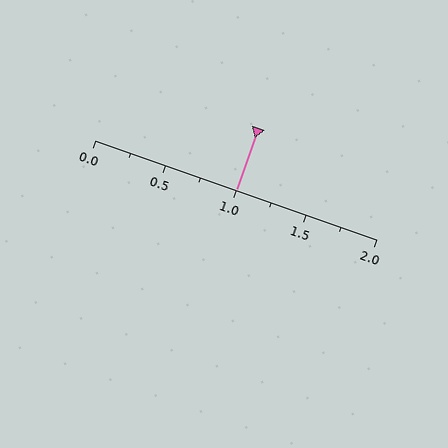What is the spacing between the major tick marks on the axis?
The major ticks are spaced 0.5 apart.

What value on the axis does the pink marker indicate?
The marker indicates approximately 1.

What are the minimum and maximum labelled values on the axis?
The axis runs from 0.0 to 2.0.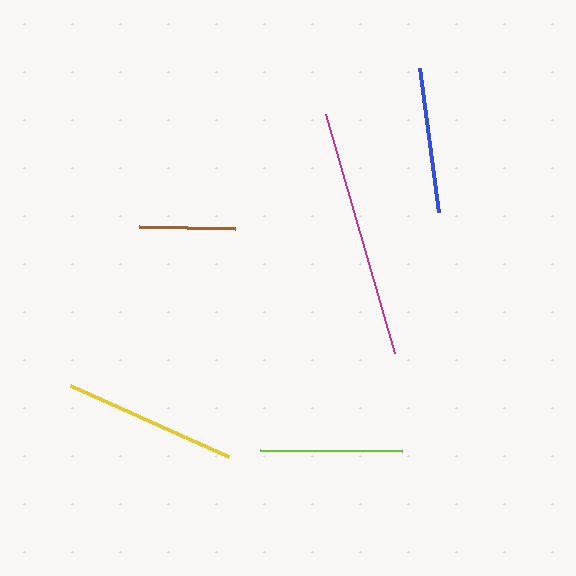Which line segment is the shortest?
The brown line is the shortest at approximately 96 pixels.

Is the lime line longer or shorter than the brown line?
The lime line is longer than the brown line.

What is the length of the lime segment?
The lime segment is approximately 142 pixels long.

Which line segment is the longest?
The magenta line is the longest at approximately 248 pixels.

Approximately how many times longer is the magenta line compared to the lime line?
The magenta line is approximately 1.8 times the length of the lime line.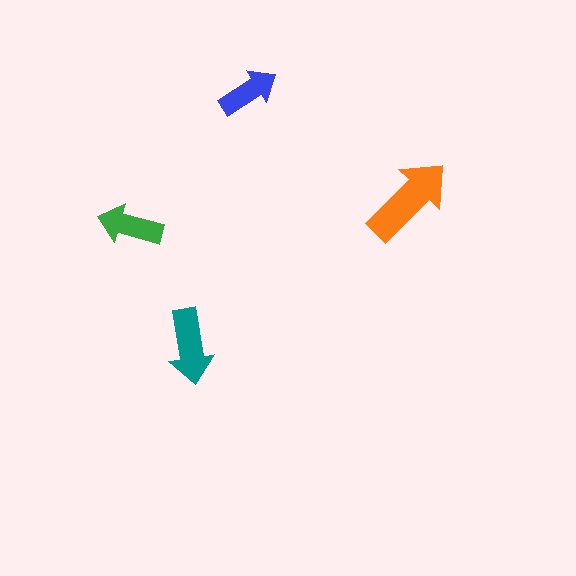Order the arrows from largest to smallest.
the orange one, the teal one, the green one, the blue one.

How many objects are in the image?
There are 4 objects in the image.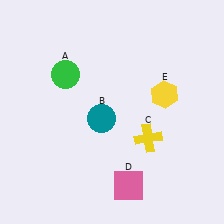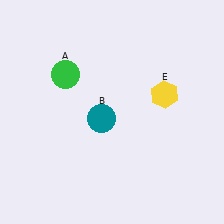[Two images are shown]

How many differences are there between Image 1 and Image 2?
There are 2 differences between the two images.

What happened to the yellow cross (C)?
The yellow cross (C) was removed in Image 2. It was in the bottom-right area of Image 1.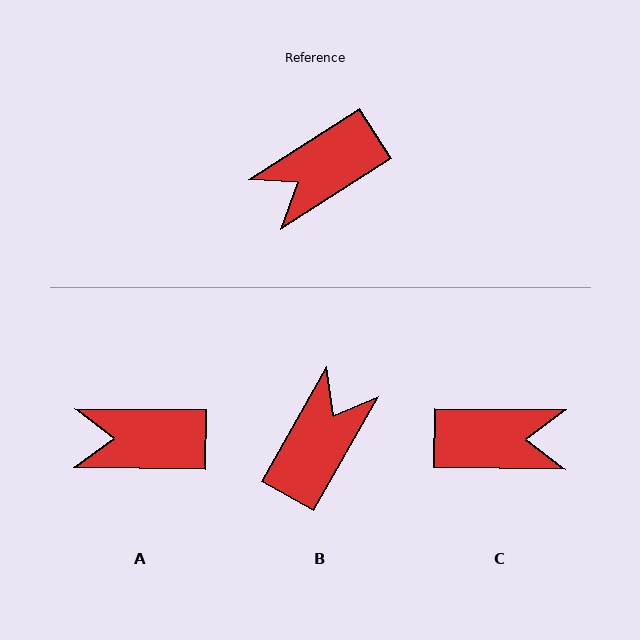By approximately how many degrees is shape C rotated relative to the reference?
Approximately 147 degrees counter-clockwise.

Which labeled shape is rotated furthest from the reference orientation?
B, about 152 degrees away.